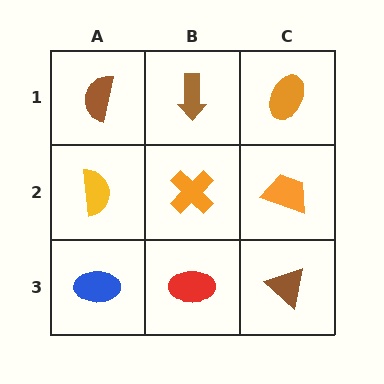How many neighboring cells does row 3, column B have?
3.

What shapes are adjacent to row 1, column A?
A yellow semicircle (row 2, column A), a brown arrow (row 1, column B).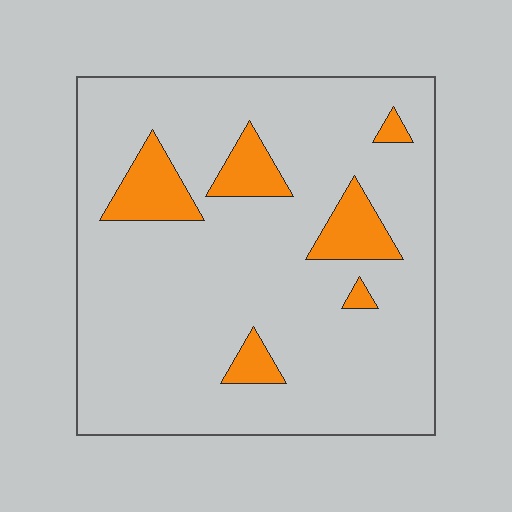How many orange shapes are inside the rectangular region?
6.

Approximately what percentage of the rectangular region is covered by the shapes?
Approximately 10%.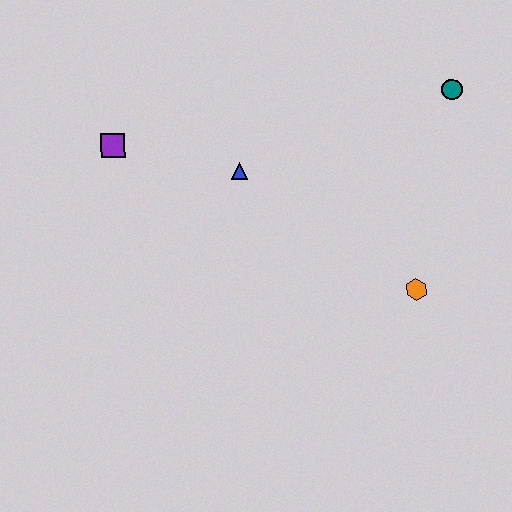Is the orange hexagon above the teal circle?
No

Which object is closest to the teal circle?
The orange hexagon is closest to the teal circle.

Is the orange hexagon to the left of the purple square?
No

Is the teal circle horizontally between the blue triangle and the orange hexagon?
No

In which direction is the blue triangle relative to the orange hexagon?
The blue triangle is to the left of the orange hexagon.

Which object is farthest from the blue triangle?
The teal circle is farthest from the blue triangle.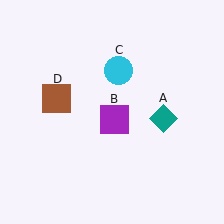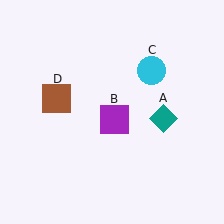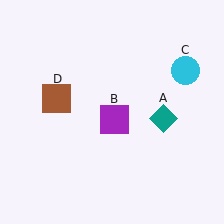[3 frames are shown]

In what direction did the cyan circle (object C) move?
The cyan circle (object C) moved right.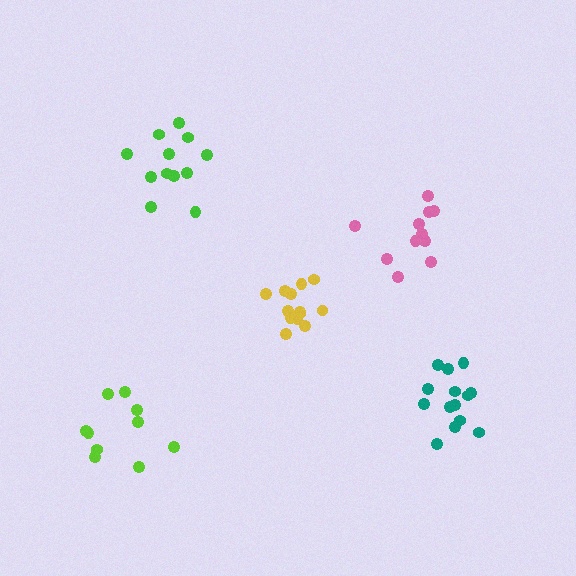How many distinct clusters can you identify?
There are 5 distinct clusters.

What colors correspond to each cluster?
The clusters are colored: yellow, green, lime, pink, teal.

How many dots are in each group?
Group 1: 13 dots, Group 2: 12 dots, Group 3: 10 dots, Group 4: 11 dots, Group 5: 14 dots (60 total).